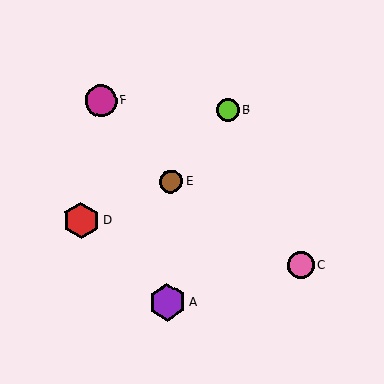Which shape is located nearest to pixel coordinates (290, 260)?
The pink circle (labeled C) at (301, 265) is nearest to that location.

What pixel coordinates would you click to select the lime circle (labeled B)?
Click at (228, 110) to select the lime circle B.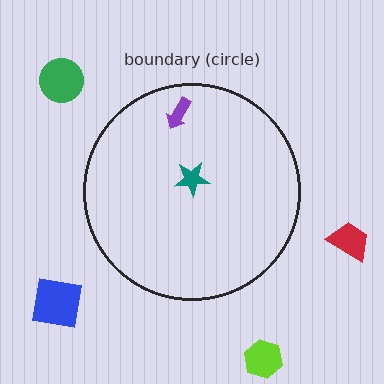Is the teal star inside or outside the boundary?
Inside.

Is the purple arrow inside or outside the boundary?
Inside.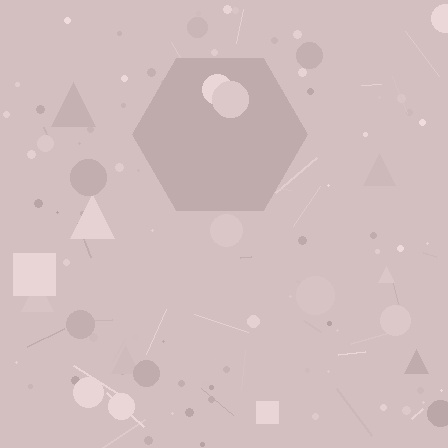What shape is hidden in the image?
A hexagon is hidden in the image.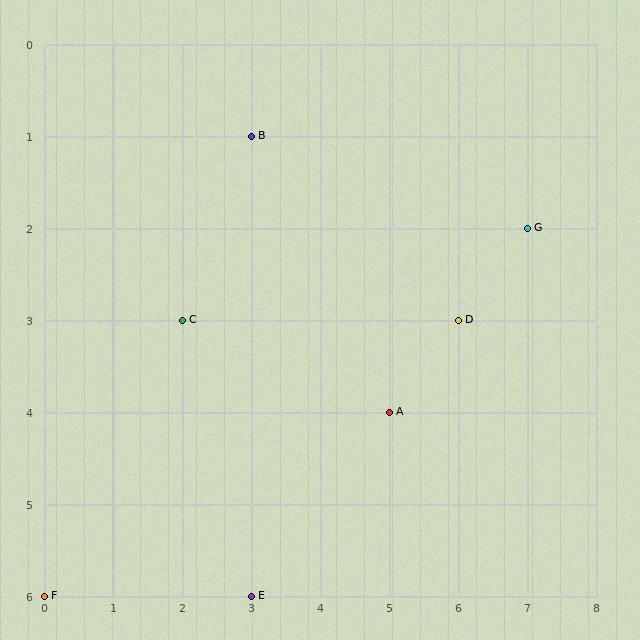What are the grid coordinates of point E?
Point E is at grid coordinates (3, 6).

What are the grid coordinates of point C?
Point C is at grid coordinates (2, 3).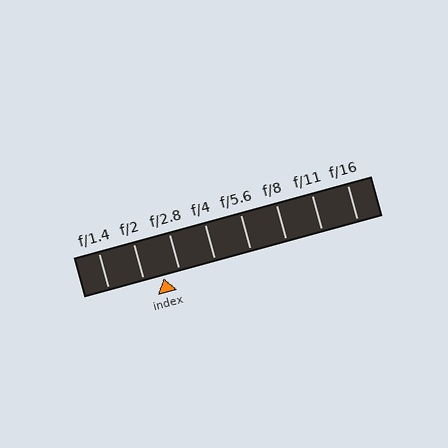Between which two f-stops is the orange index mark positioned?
The index mark is between f/2 and f/2.8.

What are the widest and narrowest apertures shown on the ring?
The widest aperture shown is f/1.4 and the narrowest is f/16.